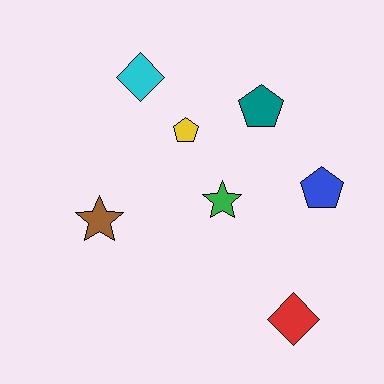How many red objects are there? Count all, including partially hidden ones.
There is 1 red object.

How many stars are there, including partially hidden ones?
There are 2 stars.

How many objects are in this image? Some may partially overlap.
There are 7 objects.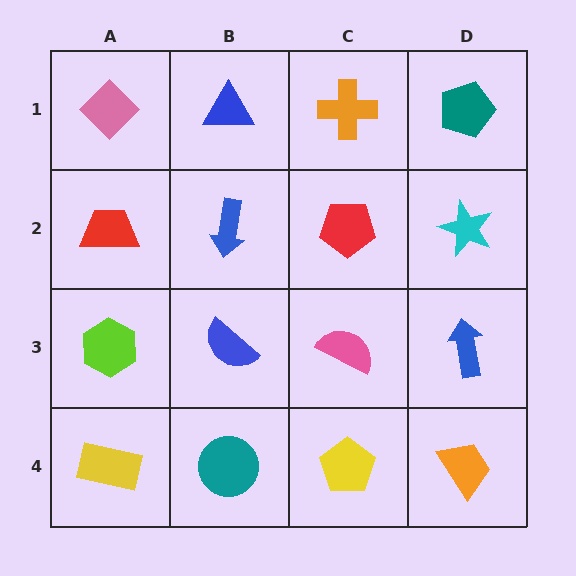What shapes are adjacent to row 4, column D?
A blue arrow (row 3, column D), a yellow pentagon (row 4, column C).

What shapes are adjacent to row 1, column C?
A red pentagon (row 2, column C), a blue triangle (row 1, column B), a teal pentagon (row 1, column D).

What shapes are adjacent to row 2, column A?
A pink diamond (row 1, column A), a lime hexagon (row 3, column A), a blue arrow (row 2, column B).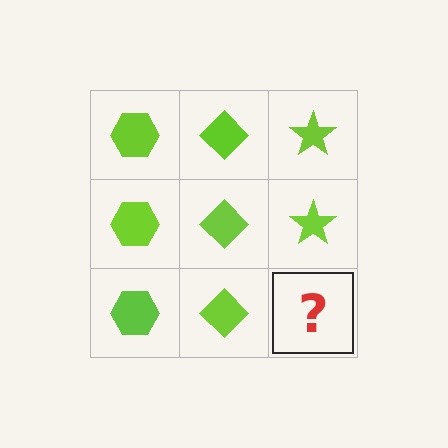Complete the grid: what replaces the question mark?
The question mark should be replaced with a lime star.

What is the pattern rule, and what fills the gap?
The rule is that each column has a consistent shape. The gap should be filled with a lime star.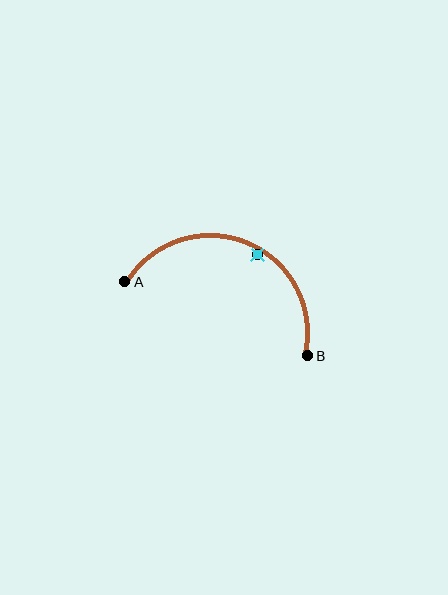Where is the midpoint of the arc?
The arc midpoint is the point on the curve farthest from the straight line joining A and B. It sits above that line.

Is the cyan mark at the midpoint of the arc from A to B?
No — the cyan mark does not lie on the arc at all. It sits slightly inside the curve.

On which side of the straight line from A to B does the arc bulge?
The arc bulges above the straight line connecting A and B.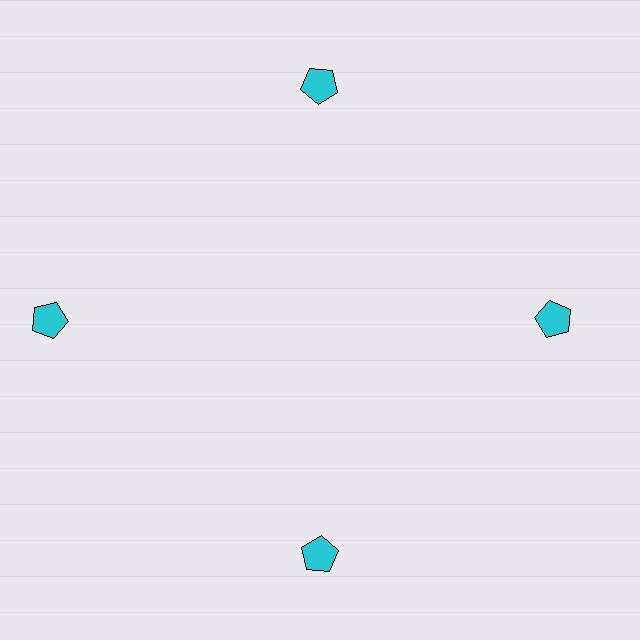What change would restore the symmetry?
The symmetry would be restored by moving it inward, back onto the ring so that all 4 pentagons sit at equal angles and equal distance from the center.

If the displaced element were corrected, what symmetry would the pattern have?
It would have 4-fold rotational symmetry — the pattern would map onto itself every 90 degrees.